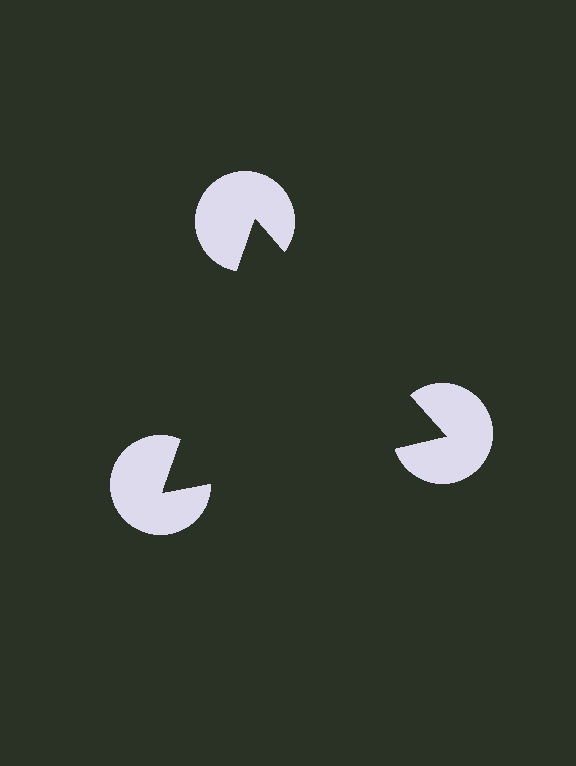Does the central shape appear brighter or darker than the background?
It typically appears slightly darker than the background, even though no actual brightness change is drawn.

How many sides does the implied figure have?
3 sides.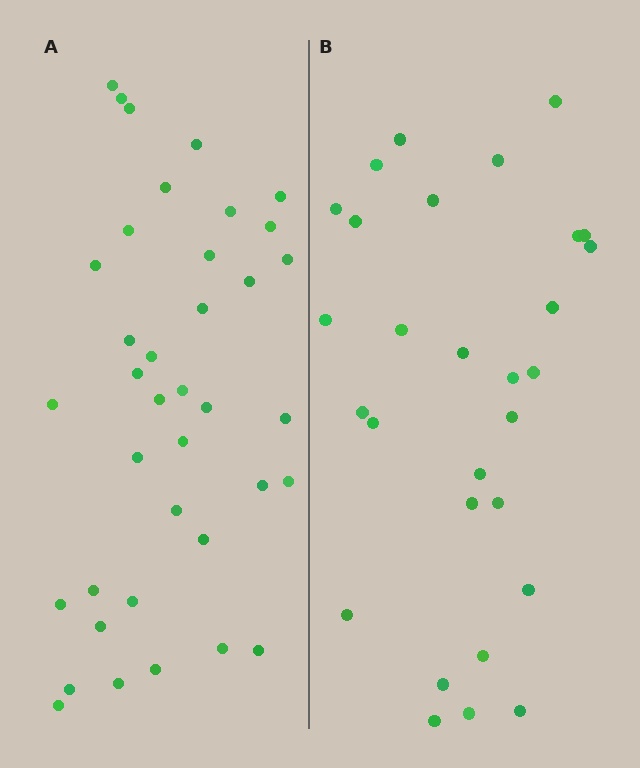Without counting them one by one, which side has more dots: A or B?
Region A (the left region) has more dots.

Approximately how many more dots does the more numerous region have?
Region A has roughly 8 or so more dots than region B.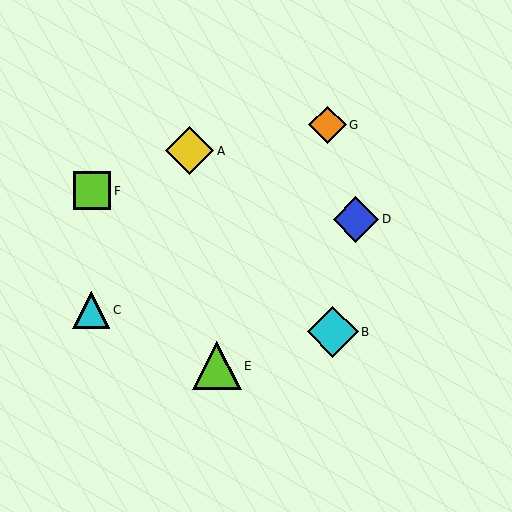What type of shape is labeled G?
Shape G is an orange diamond.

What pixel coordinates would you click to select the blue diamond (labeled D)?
Click at (356, 219) to select the blue diamond D.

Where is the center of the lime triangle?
The center of the lime triangle is at (217, 366).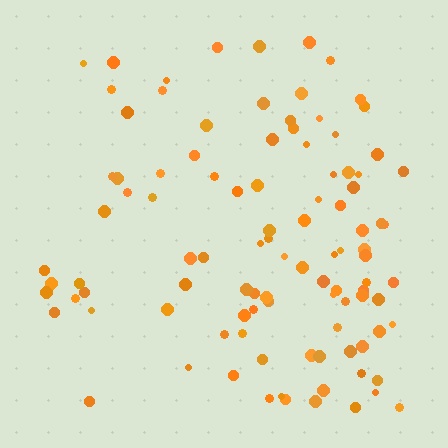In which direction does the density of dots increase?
From left to right, with the right side densest.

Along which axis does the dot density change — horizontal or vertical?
Horizontal.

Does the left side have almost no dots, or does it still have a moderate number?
Still a moderate number, just noticeably fewer than the right.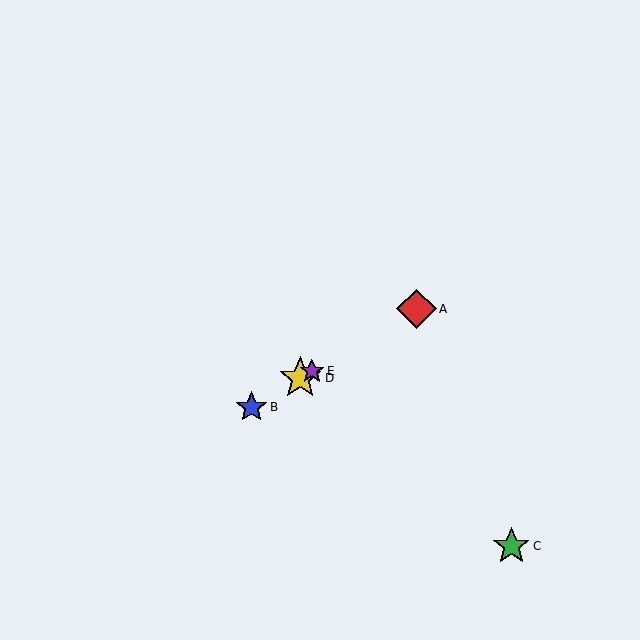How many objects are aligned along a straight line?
4 objects (A, B, D, E) are aligned along a straight line.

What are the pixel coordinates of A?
Object A is at (417, 309).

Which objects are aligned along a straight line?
Objects A, B, D, E are aligned along a straight line.